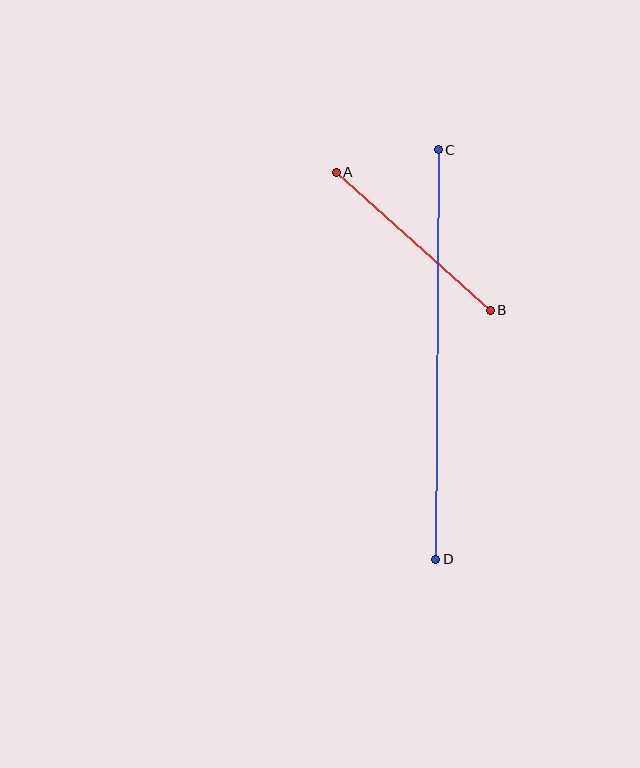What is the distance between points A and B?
The distance is approximately 207 pixels.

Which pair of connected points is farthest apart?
Points C and D are farthest apart.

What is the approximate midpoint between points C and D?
The midpoint is at approximately (437, 355) pixels.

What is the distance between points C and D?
The distance is approximately 410 pixels.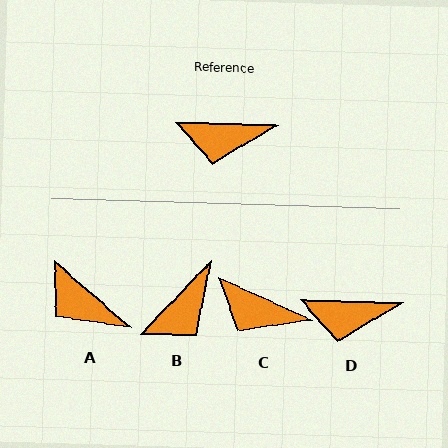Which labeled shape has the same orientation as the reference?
D.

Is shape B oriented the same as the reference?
No, it is off by about 47 degrees.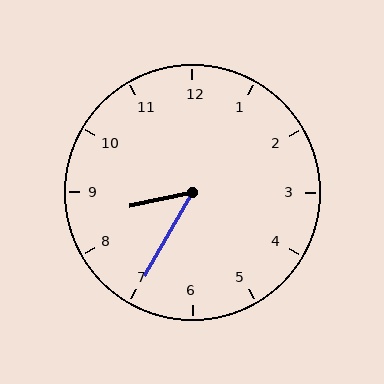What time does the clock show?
8:35.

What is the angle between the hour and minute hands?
Approximately 48 degrees.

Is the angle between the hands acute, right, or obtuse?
It is acute.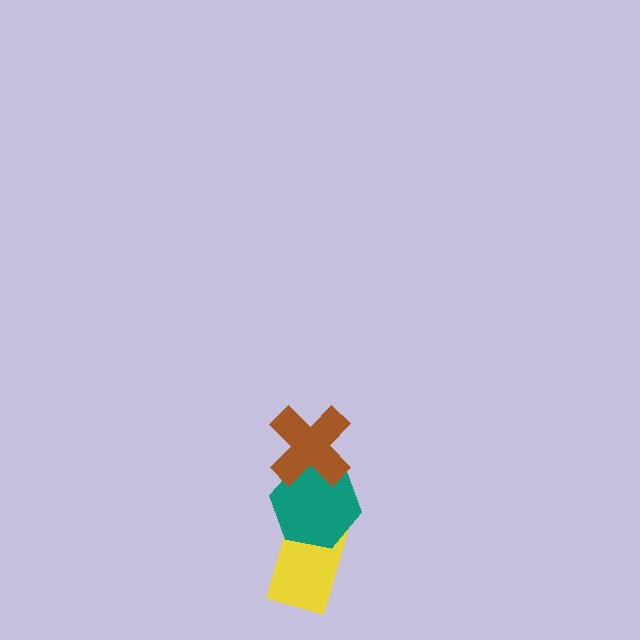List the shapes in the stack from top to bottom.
From top to bottom: the brown cross, the teal hexagon, the yellow rectangle.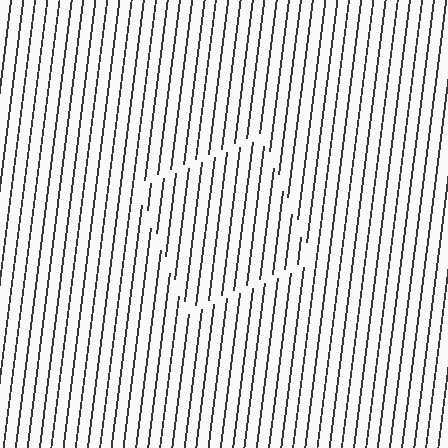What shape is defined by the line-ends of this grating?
An illusory square. The interior of the shape contains the same grating, shifted by half a period — the contour is defined by the phase discontinuity where line-ends from the inner and outer gratings abut.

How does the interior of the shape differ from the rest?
The interior of the shape contains the same grating, shifted by half a period — the contour is defined by the phase discontinuity where line-ends from the inner and outer gratings abut.